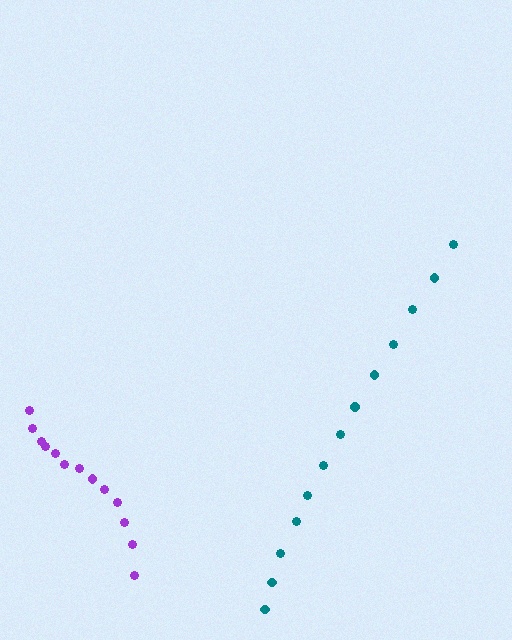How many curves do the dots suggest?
There are 2 distinct paths.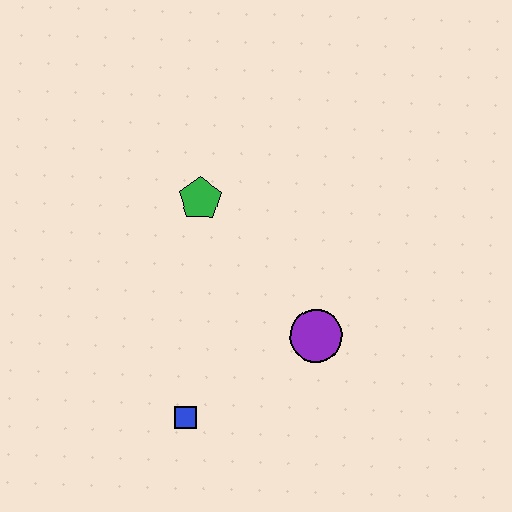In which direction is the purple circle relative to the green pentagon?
The purple circle is below the green pentagon.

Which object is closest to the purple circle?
The blue square is closest to the purple circle.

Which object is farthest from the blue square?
The green pentagon is farthest from the blue square.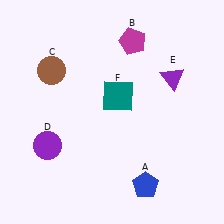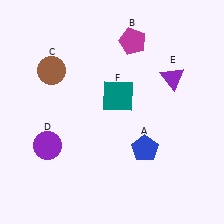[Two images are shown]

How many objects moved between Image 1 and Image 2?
1 object moved between the two images.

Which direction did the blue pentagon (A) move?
The blue pentagon (A) moved up.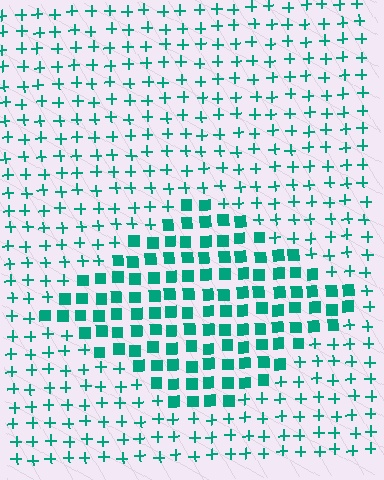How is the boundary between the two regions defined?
The boundary is defined by a change in element shape: squares inside vs. plus signs outside. All elements share the same color and spacing.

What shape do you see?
I see a diamond.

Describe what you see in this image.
The image is filled with small teal elements arranged in a uniform grid. A diamond-shaped region contains squares, while the surrounding area contains plus signs. The boundary is defined purely by the change in element shape.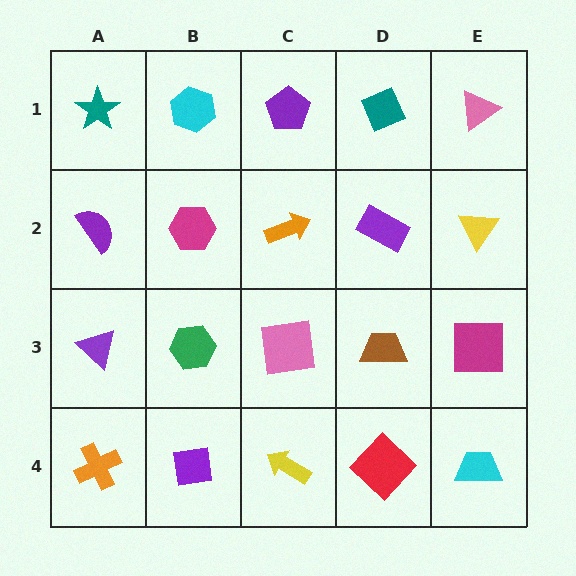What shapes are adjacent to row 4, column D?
A brown trapezoid (row 3, column D), a yellow arrow (row 4, column C), a cyan trapezoid (row 4, column E).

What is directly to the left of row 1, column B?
A teal star.